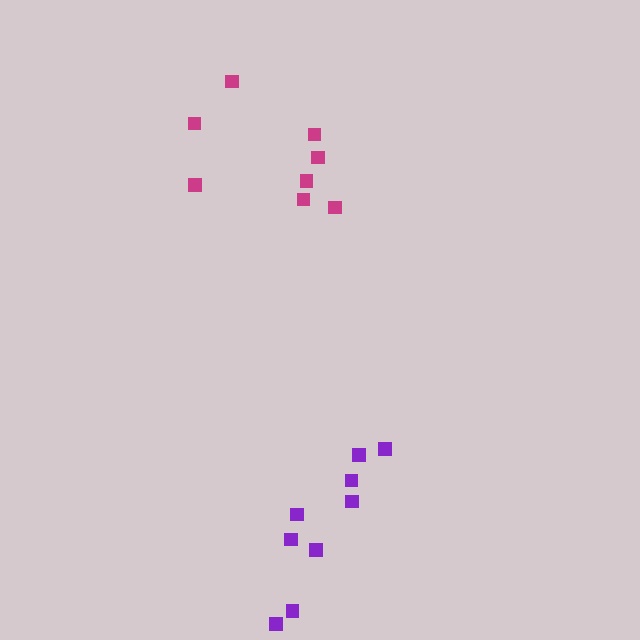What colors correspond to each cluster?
The clusters are colored: magenta, purple.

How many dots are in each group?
Group 1: 8 dots, Group 2: 9 dots (17 total).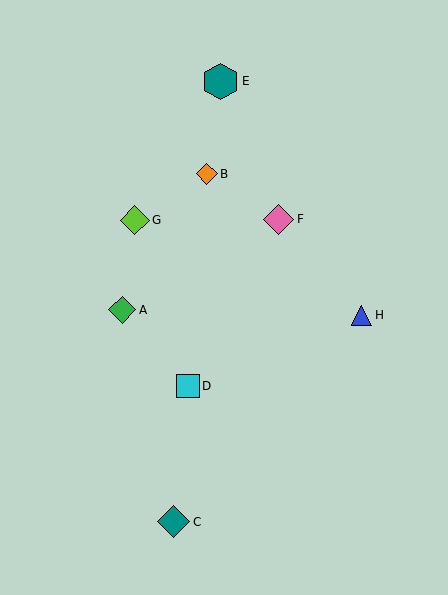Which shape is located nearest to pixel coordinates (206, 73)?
The teal hexagon (labeled E) at (220, 81) is nearest to that location.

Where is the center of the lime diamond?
The center of the lime diamond is at (135, 220).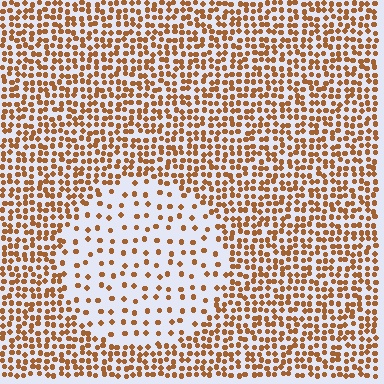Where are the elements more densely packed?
The elements are more densely packed outside the circle boundary.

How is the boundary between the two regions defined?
The boundary is defined by a change in element density (approximately 2.7x ratio). All elements are the same color, size, and shape.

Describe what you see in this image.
The image contains small brown elements arranged at two different densities. A circle-shaped region is visible where the elements are less densely packed than the surrounding area.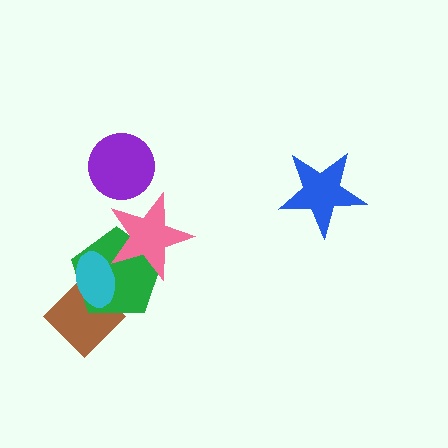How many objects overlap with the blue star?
0 objects overlap with the blue star.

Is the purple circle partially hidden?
No, no other shape covers it.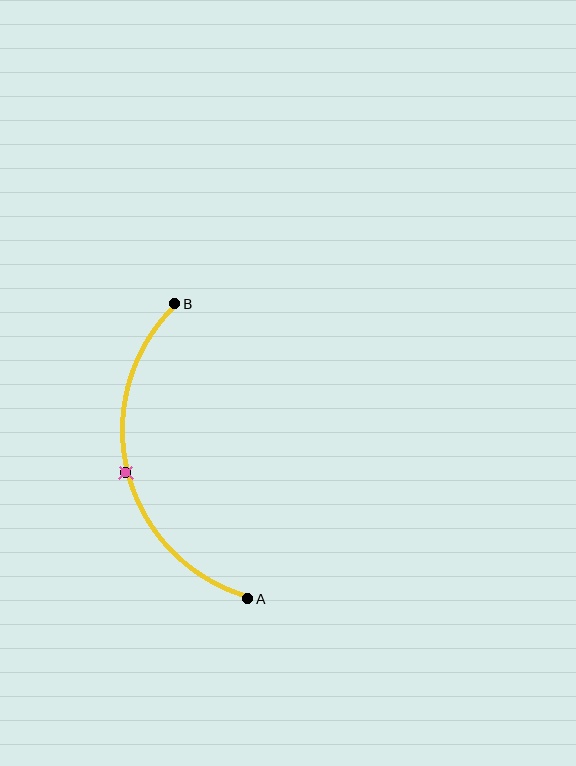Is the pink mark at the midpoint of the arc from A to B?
Yes. The pink mark lies on the arc at equal arc-length from both A and B — it is the arc midpoint.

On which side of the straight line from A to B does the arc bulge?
The arc bulges to the left of the straight line connecting A and B.